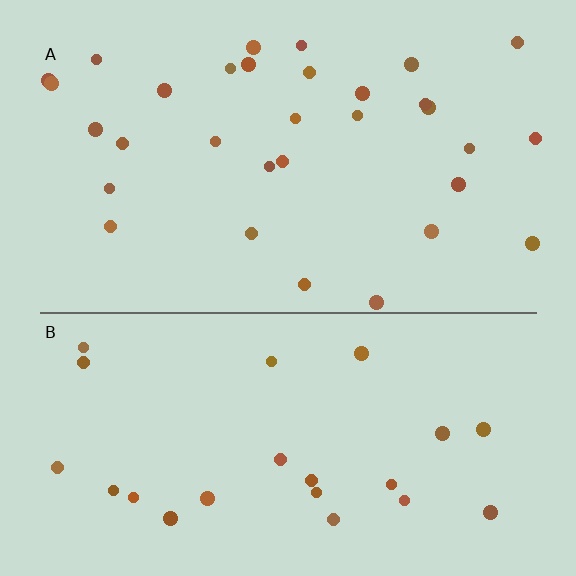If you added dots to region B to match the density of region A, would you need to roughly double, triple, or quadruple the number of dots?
Approximately double.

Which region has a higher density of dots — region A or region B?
A (the top).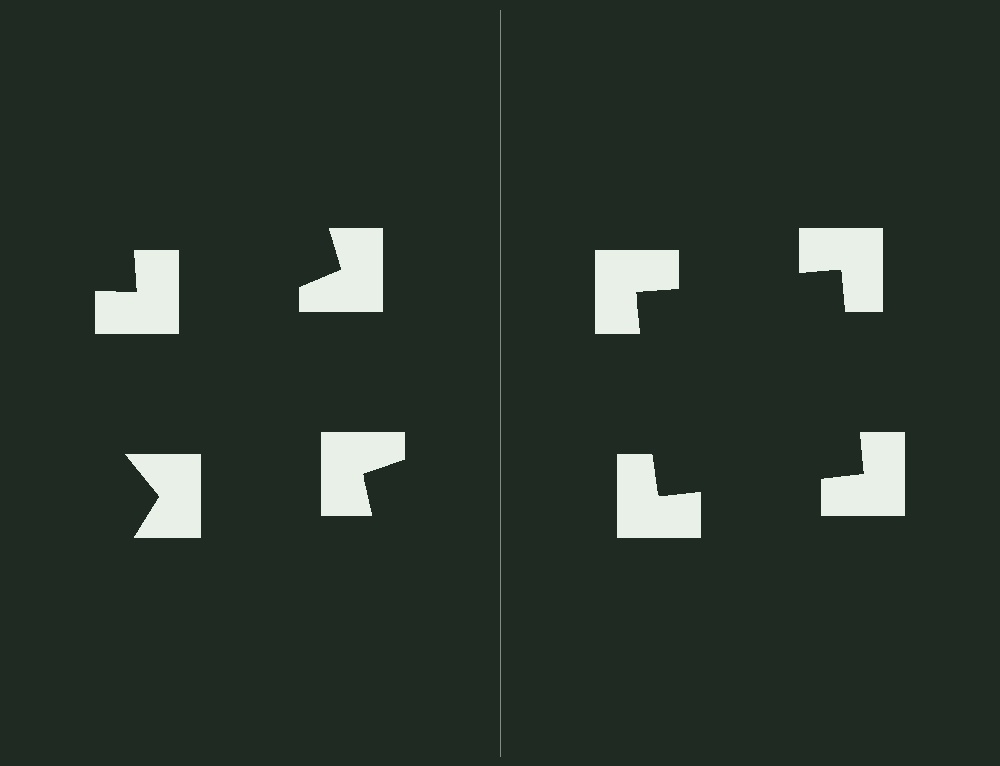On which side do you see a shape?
An illusory square appears on the right side. On the left side the wedge cuts are rotated, so no coherent shape forms.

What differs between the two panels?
The notched squares are positioned identically on both sides; only the wedge orientations differ. On the right they align to a square; on the left they are misaligned.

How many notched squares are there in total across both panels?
8 — 4 on each side.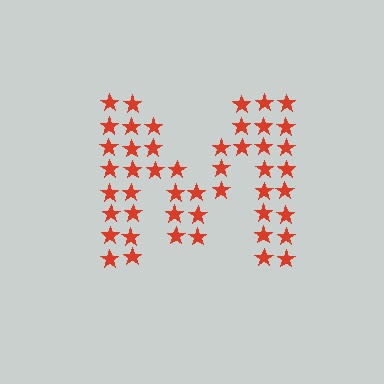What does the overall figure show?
The overall figure shows the letter M.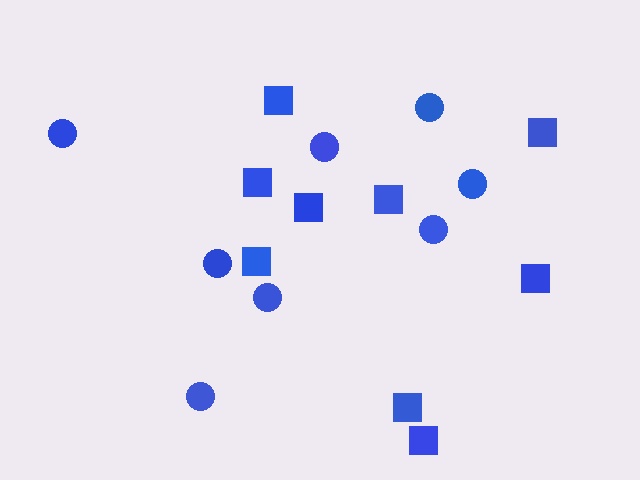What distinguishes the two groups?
There are 2 groups: one group of circles (8) and one group of squares (9).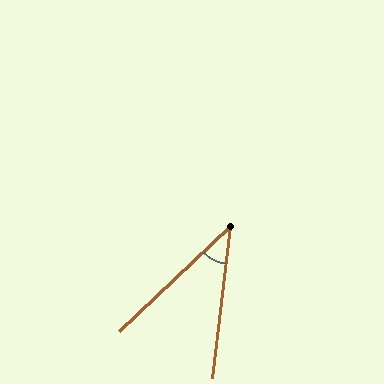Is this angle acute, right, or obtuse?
It is acute.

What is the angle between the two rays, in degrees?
Approximately 40 degrees.